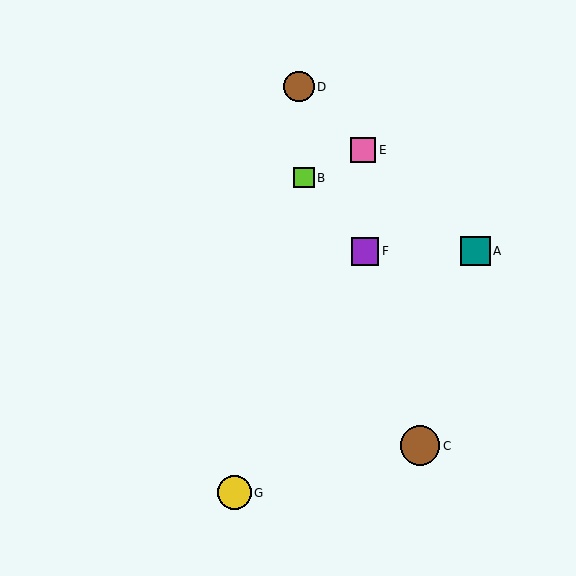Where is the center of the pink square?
The center of the pink square is at (363, 150).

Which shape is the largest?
The brown circle (labeled C) is the largest.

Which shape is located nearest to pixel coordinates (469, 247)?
The teal square (labeled A) at (475, 251) is nearest to that location.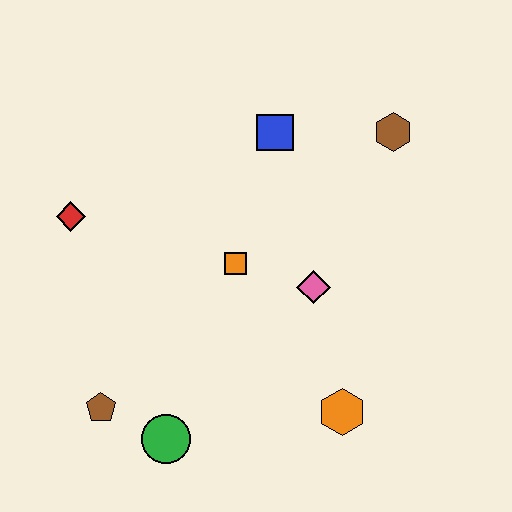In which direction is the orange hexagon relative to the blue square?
The orange hexagon is below the blue square.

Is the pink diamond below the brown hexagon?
Yes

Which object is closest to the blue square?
The brown hexagon is closest to the blue square.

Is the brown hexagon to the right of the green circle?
Yes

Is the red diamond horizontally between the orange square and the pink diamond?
No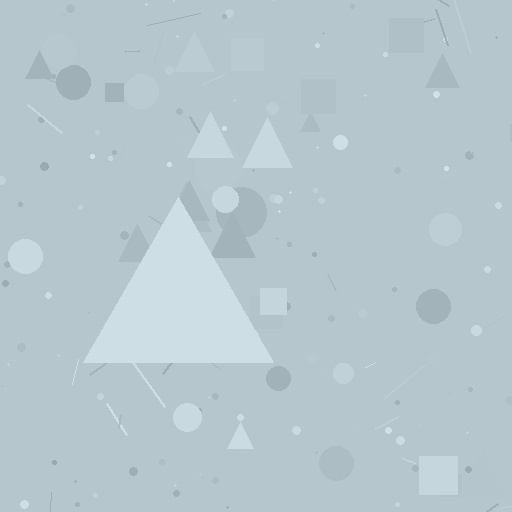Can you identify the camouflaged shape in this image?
The camouflaged shape is a triangle.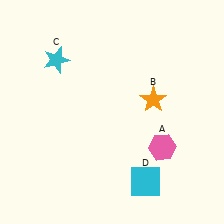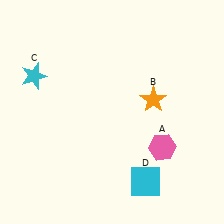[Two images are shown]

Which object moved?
The cyan star (C) moved left.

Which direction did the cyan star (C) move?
The cyan star (C) moved left.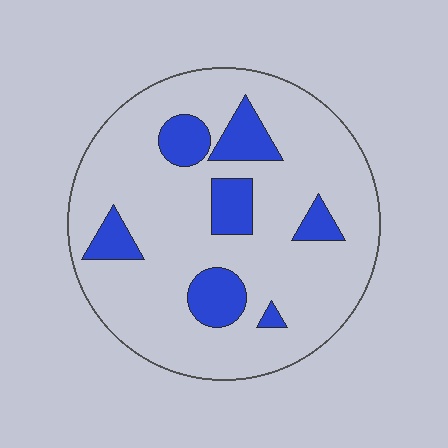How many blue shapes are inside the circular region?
7.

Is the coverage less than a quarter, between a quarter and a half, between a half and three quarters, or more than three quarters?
Less than a quarter.